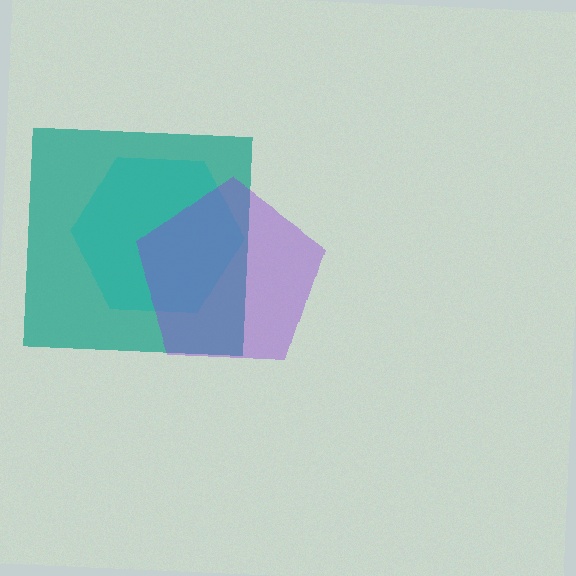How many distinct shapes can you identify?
There are 3 distinct shapes: a cyan hexagon, a teal square, a purple pentagon.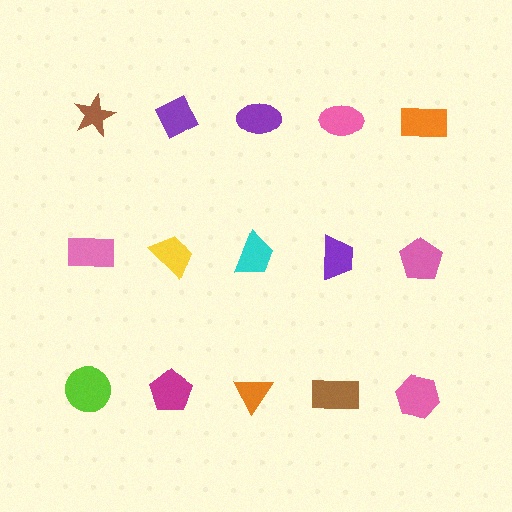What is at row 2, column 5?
A pink pentagon.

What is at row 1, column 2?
A purple diamond.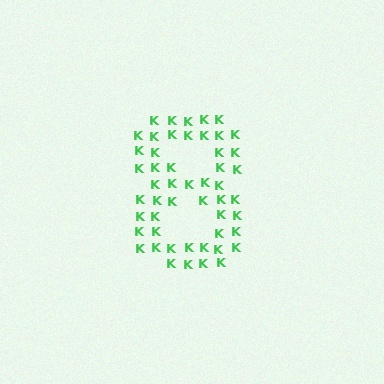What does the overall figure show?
The overall figure shows the digit 8.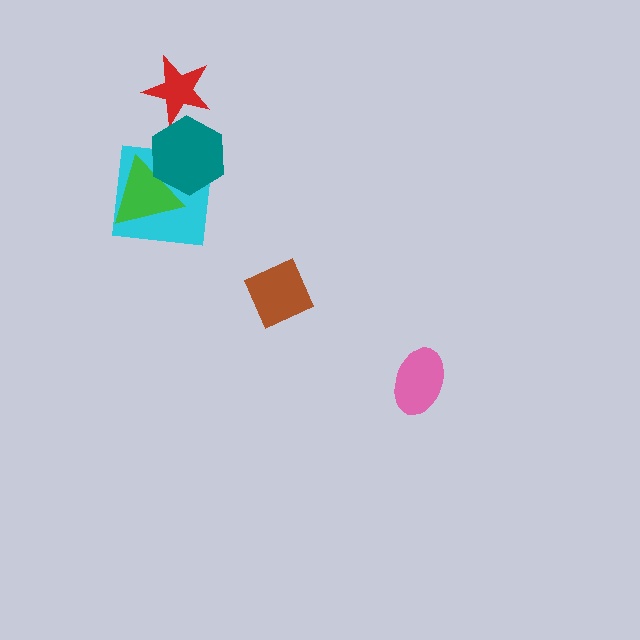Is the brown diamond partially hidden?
No, no other shape covers it.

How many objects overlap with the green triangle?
2 objects overlap with the green triangle.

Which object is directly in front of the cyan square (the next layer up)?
The green triangle is directly in front of the cyan square.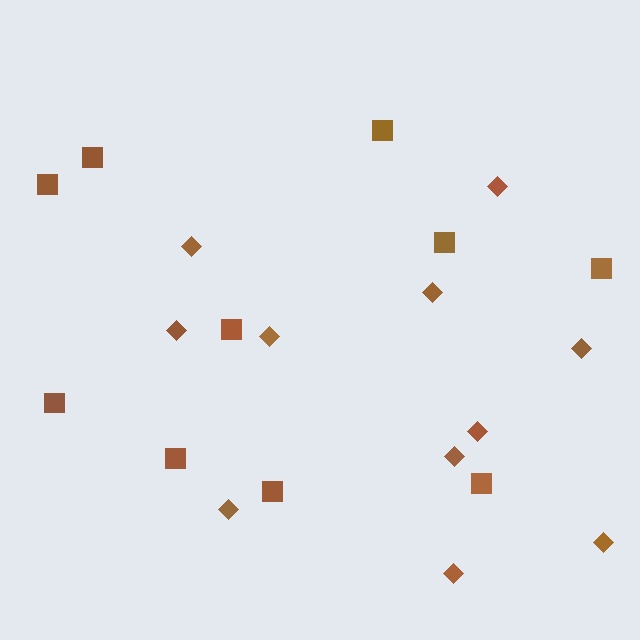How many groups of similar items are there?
There are 2 groups: one group of squares (10) and one group of diamonds (11).